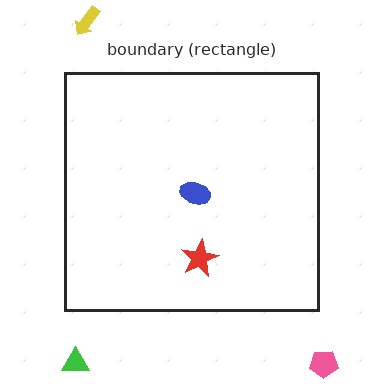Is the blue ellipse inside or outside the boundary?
Inside.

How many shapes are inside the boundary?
2 inside, 3 outside.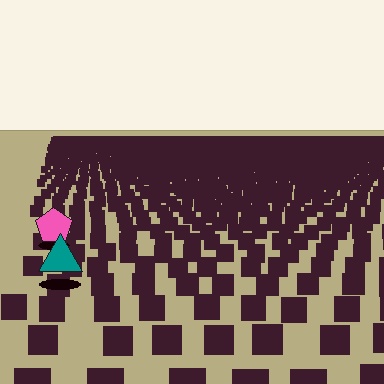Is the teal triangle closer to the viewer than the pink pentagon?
Yes. The teal triangle is closer — you can tell from the texture gradient: the ground texture is coarser near it.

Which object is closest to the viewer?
The teal triangle is closest. The texture marks near it are larger and more spread out.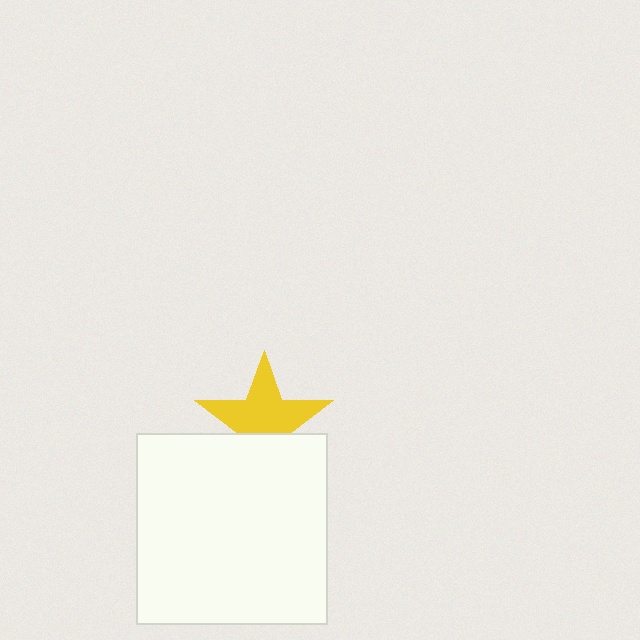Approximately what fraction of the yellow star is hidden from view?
Roughly 35% of the yellow star is hidden behind the white square.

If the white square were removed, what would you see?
You would see the complete yellow star.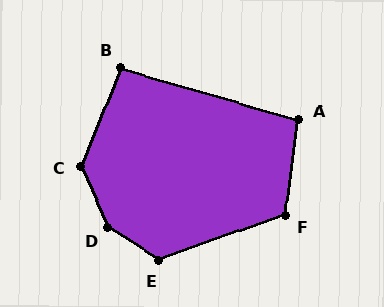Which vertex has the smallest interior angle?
B, at approximately 96 degrees.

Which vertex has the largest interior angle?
D, at approximately 147 degrees.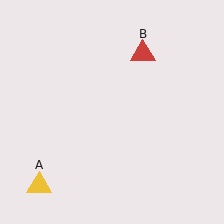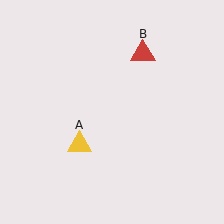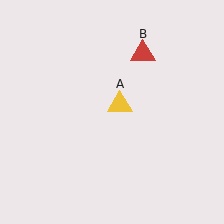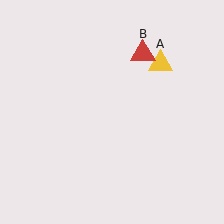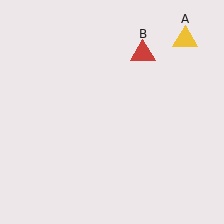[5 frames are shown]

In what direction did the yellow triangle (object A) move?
The yellow triangle (object A) moved up and to the right.